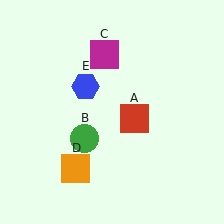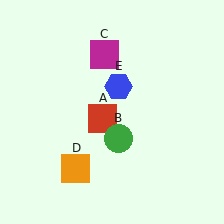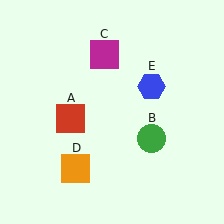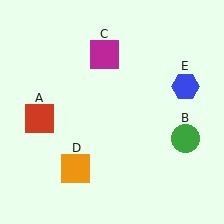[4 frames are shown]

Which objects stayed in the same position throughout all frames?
Magenta square (object C) and orange square (object D) remained stationary.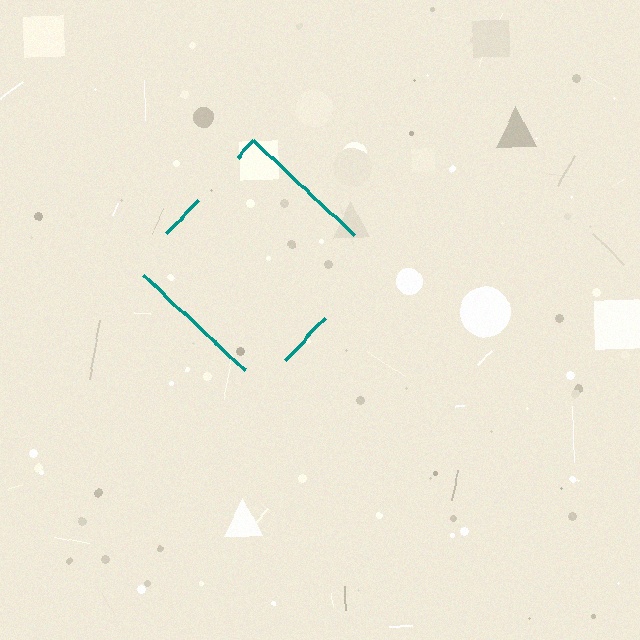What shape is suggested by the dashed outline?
The dashed outline suggests a diamond.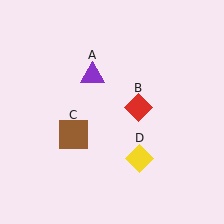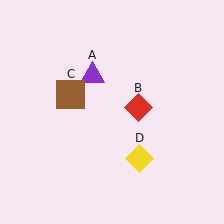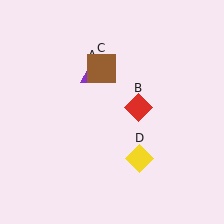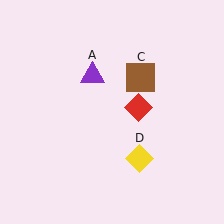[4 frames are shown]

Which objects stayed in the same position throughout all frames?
Purple triangle (object A) and red diamond (object B) and yellow diamond (object D) remained stationary.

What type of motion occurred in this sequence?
The brown square (object C) rotated clockwise around the center of the scene.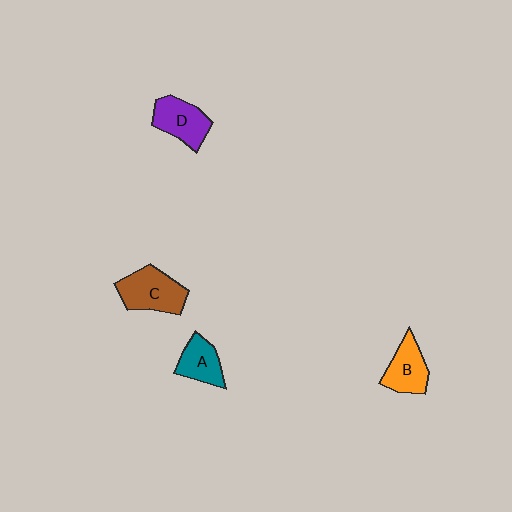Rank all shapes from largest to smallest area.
From largest to smallest: C (brown), D (purple), B (orange), A (teal).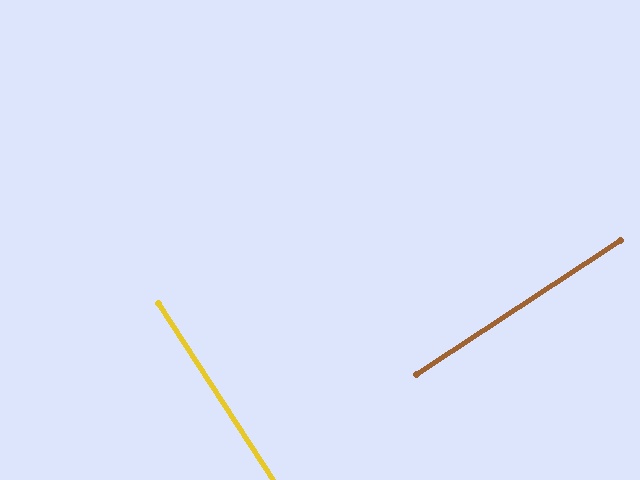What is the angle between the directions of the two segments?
Approximately 90 degrees.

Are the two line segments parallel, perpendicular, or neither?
Perpendicular — they meet at approximately 90°.